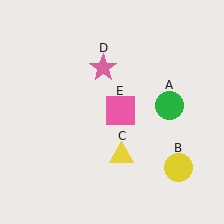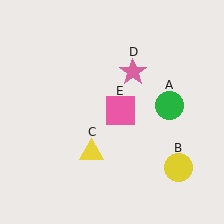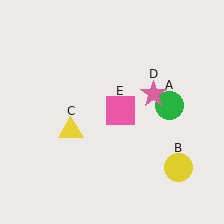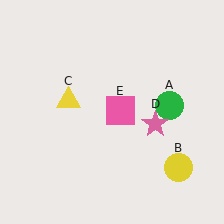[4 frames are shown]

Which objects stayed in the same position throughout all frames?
Green circle (object A) and yellow circle (object B) and pink square (object E) remained stationary.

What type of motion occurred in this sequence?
The yellow triangle (object C), pink star (object D) rotated clockwise around the center of the scene.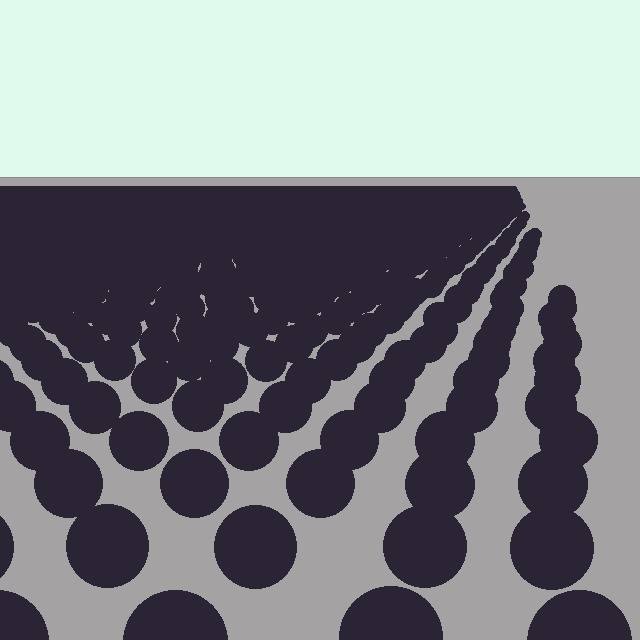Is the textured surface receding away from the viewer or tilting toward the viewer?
The surface is receding away from the viewer. Texture elements get smaller and denser toward the top.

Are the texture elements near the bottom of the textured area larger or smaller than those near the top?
Larger. Near the bottom, elements are closer to the viewer and appear at a bigger on-screen size.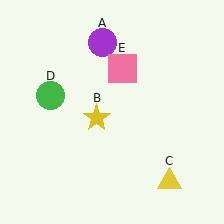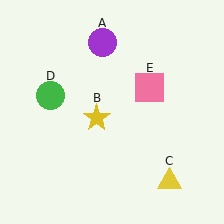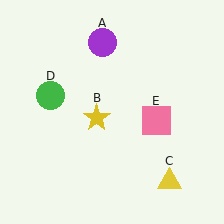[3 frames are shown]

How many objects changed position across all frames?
1 object changed position: pink square (object E).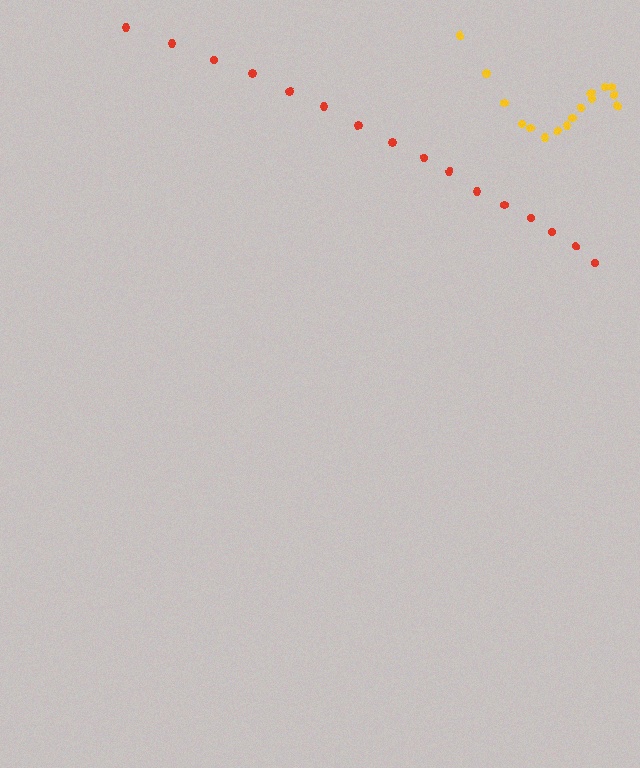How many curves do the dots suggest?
There are 2 distinct paths.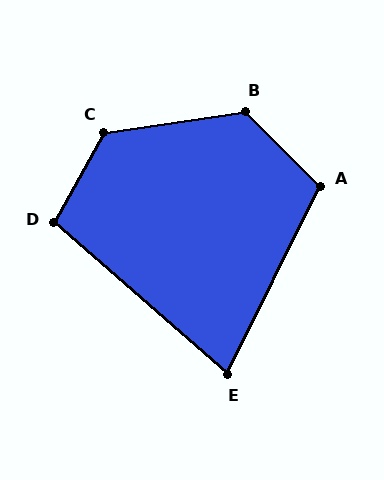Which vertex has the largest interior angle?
C, at approximately 127 degrees.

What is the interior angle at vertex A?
Approximately 109 degrees (obtuse).